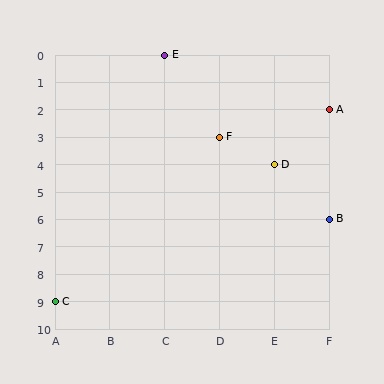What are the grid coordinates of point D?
Point D is at grid coordinates (E, 4).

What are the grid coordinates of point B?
Point B is at grid coordinates (F, 6).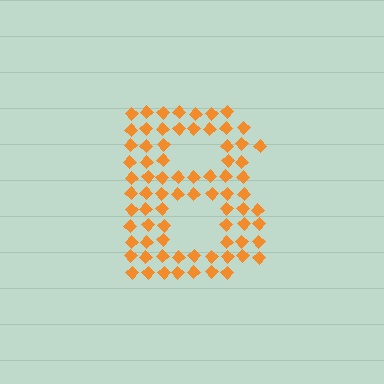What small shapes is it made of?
It is made of small diamonds.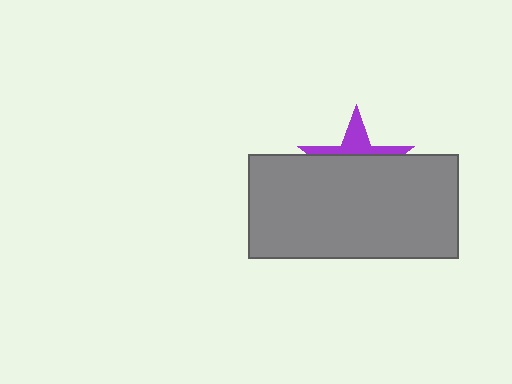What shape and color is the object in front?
The object in front is a gray rectangle.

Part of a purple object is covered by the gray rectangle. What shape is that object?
It is a star.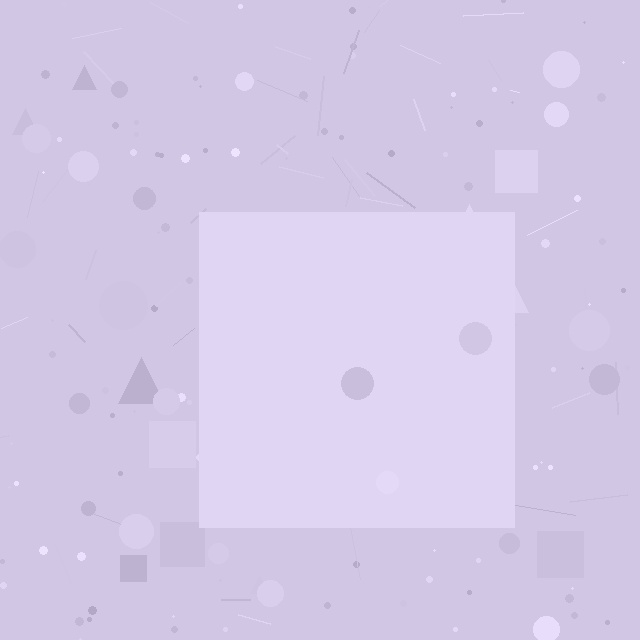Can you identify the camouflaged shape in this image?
The camouflaged shape is a square.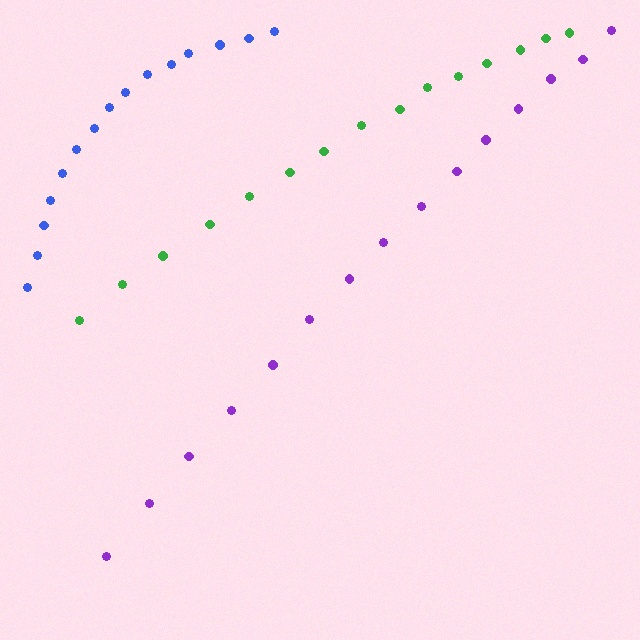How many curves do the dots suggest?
There are 3 distinct paths.